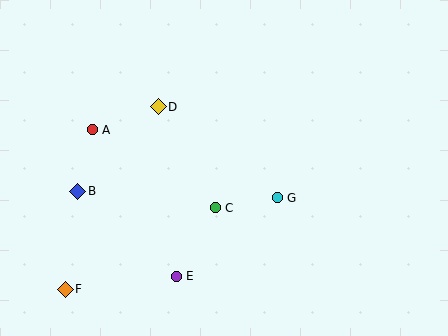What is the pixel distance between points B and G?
The distance between B and G is 199 pixels.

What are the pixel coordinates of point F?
Point F is at (65, 289).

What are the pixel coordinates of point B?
Point B is at (78, 191).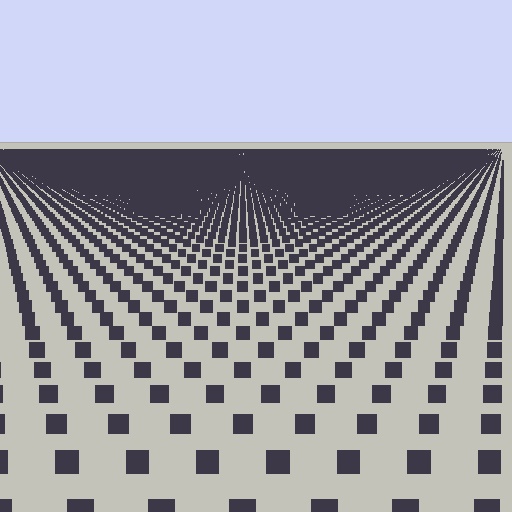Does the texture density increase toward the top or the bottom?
Density increases toward the top.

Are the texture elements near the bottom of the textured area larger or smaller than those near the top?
Larger. Near the bottom, elements are closer to the viewer and appear at a bigger on-screen size.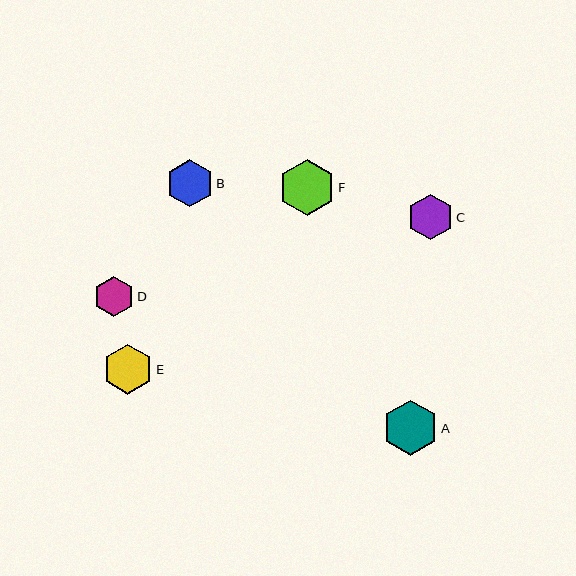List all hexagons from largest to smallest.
From largest to smallest: F, A, E, B, C, D.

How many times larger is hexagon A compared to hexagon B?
Hexagon A is approximately 1.2 times the size of hexagon B.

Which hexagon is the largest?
Hexagon F is the largest with a size of approximately 56 pixels.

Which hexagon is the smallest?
Hexagon D is the smallest with a size of approximately 41 pixels.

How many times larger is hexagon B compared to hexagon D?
Hexagon B is approximately 1.1 times the size of hexagon D.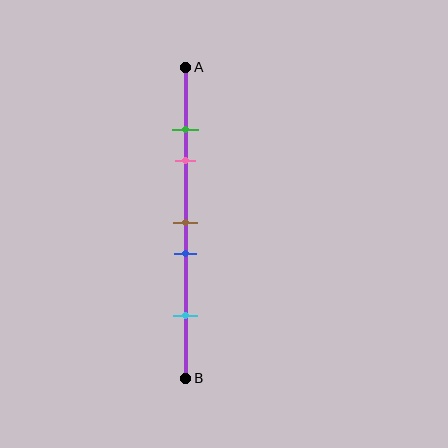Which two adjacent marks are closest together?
The green and pink marks are the closest adjacent pair.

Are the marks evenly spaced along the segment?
No, the marks are not evenly spaced.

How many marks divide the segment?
There are 5 marks dividing the segment.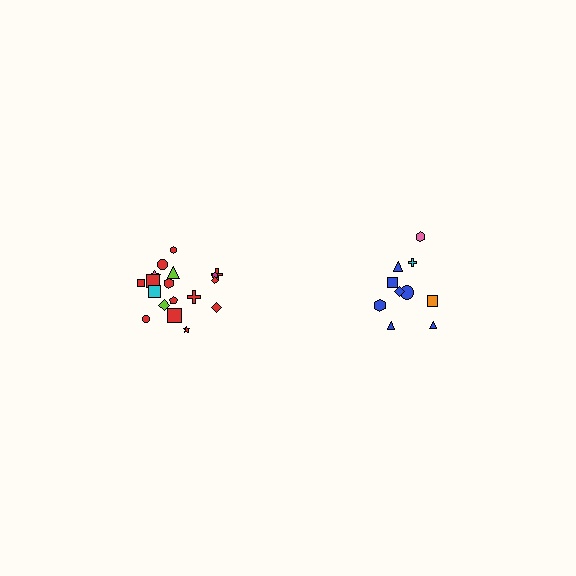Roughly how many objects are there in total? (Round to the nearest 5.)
Roughly 30 objects in total.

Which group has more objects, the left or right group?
The left group.